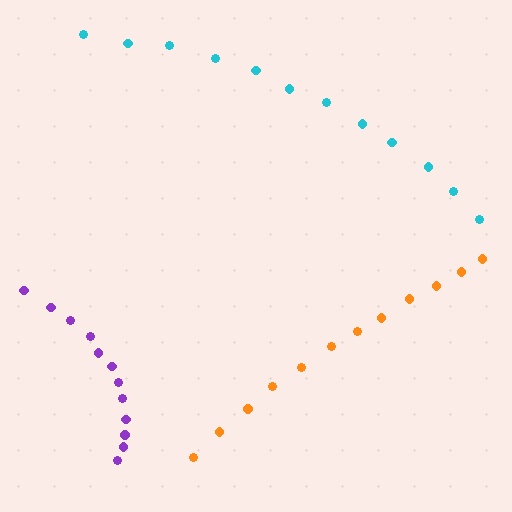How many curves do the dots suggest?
There are 3 distinct paths.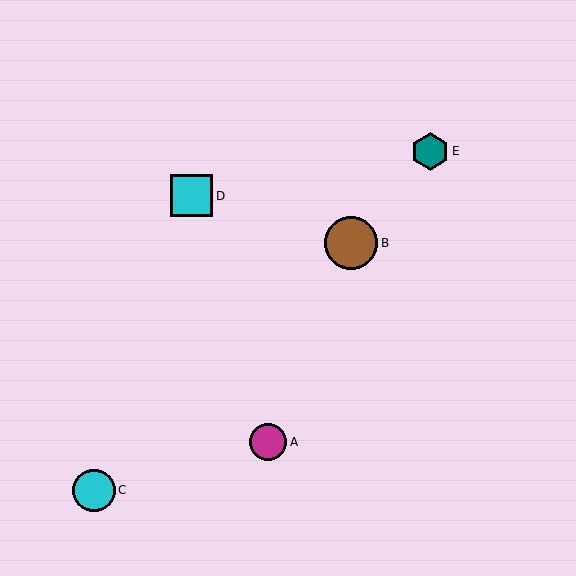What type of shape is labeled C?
Shape C is a cyan circle.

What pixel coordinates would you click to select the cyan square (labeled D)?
Click at (192, 196) to select the cyan square D.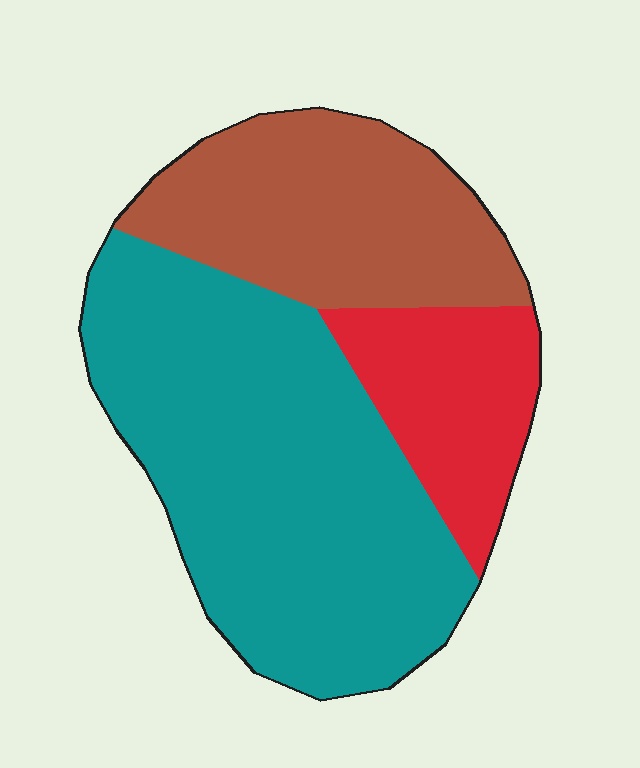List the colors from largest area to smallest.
From largest to smallest: teal, brown, red.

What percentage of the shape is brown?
Brown takes up about one quarter (1/4) of the shape.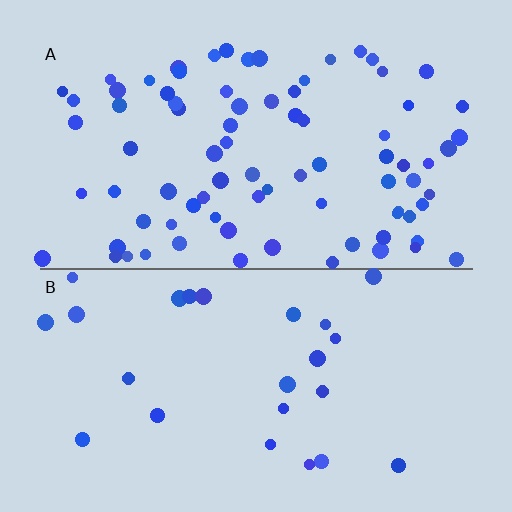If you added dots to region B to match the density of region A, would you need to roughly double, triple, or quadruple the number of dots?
Approximately triple.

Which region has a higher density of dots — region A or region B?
A (the top).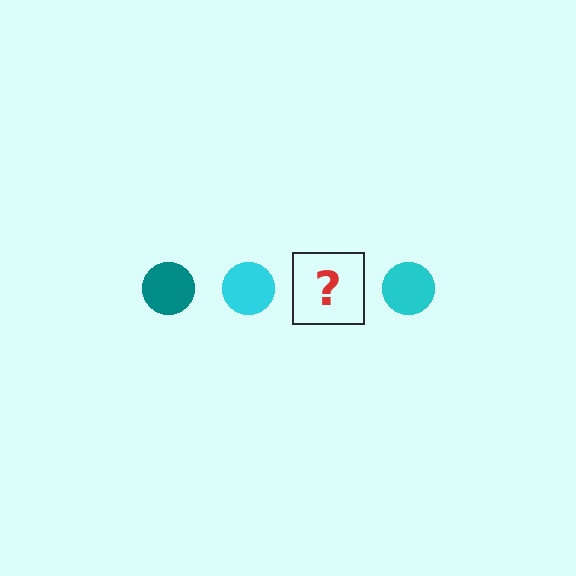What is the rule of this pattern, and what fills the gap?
The rule is that the pattern cycles through teal, cyan circles. The gap should be filled with a teal circle.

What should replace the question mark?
The question mark should be replaced with a teal circle.